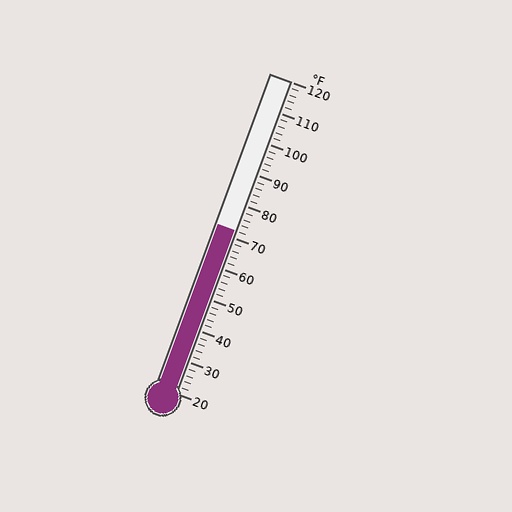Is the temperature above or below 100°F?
The temperature is below 100°F.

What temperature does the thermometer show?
The thermometer shows approximately 72°F.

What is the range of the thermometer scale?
The thermometer scale ranges from 20°F to 120°F.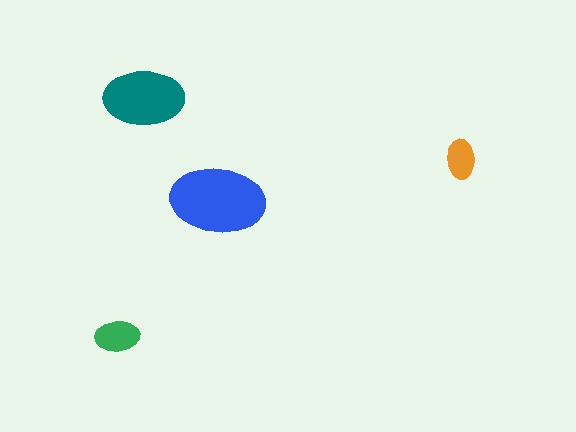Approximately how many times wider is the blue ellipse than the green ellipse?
About 2 times wider.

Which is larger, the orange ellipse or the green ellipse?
The green one.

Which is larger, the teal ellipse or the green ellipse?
The teal one.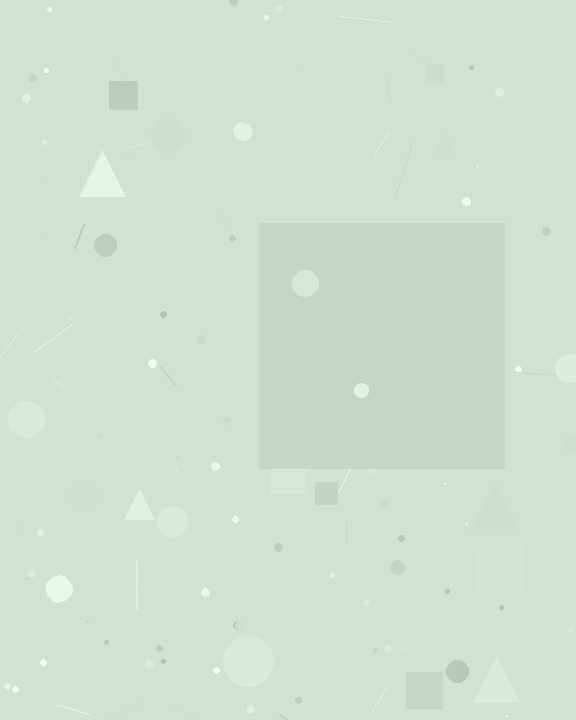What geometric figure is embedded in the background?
A square is embedded in the background.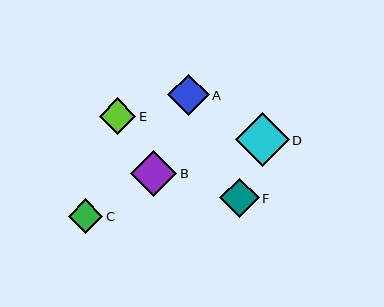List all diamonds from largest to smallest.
From largest to smallest: D, B, A, F, E, C.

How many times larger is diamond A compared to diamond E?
Diamond A is approximately 1.1 times the size of diamond E.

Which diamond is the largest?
Diamond D is the largest with a size of approximately 54 pixels.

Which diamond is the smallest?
Diamond C is the smallest with a size of approximately 35 pixels.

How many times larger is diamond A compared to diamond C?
Diamond A is approximately 1.2 times the size of diamond C.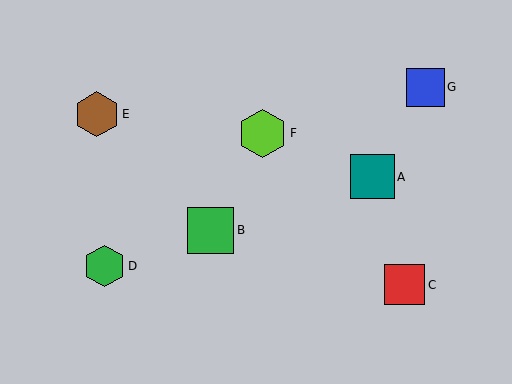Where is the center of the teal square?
The center of the teal square is at (372, 177).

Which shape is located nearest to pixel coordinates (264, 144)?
The lime hexagon (labeled F) at (263, 133) is nearest to that location.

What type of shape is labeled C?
Shape C is a red square.